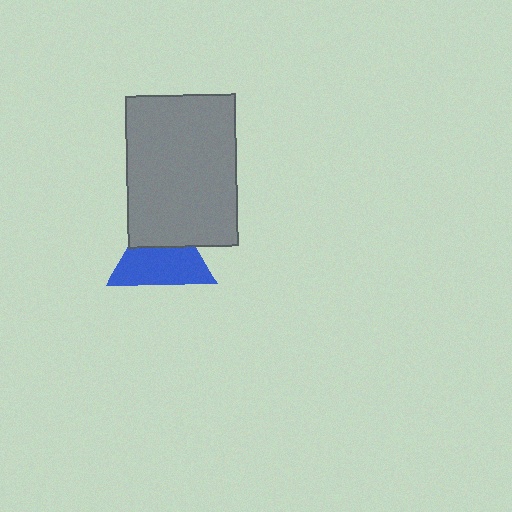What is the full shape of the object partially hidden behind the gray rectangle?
The partially hidden object is a blue triangle.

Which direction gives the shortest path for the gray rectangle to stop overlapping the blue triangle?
Moving up gives the shortest separation.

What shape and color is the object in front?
The object in front is a gray rectangle.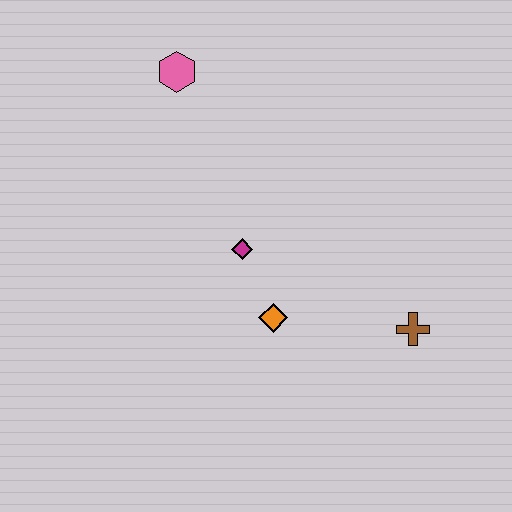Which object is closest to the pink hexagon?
The magenta diamond is closest to the pink hexagon.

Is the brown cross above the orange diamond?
No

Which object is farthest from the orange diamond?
The pink hexagon is farthest from the orange diamond.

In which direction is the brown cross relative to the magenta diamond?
The brown cross is to the right of the magenta diamond.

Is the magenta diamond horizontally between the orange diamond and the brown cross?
No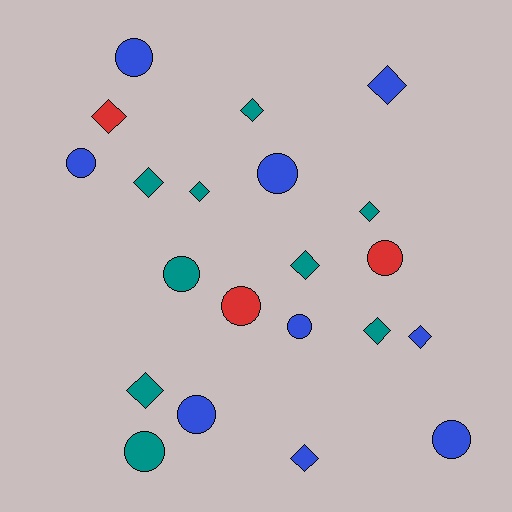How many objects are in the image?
There are 21 objects.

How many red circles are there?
There are 2 red circles.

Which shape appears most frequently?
Diamond, with 11 objects.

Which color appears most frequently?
Blue, with 9 objects.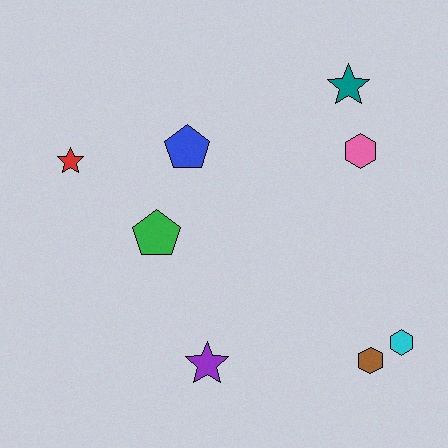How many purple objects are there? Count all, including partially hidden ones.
There is 1 purple object.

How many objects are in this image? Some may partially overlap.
There are 8 objects.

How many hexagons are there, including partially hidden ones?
There are 3 hexagons.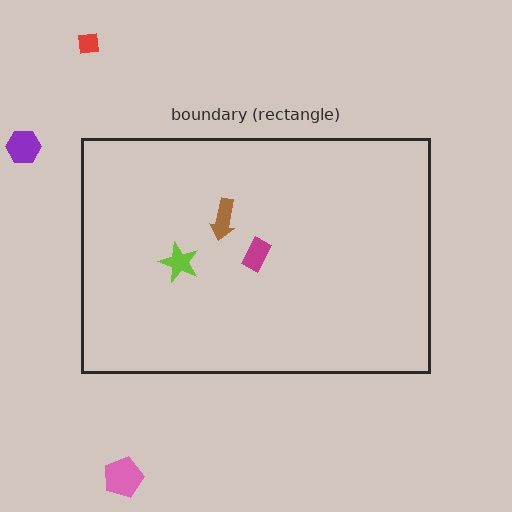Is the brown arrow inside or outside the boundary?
Inside.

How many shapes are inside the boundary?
3 inside, 3 outside.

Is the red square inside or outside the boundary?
Outside.